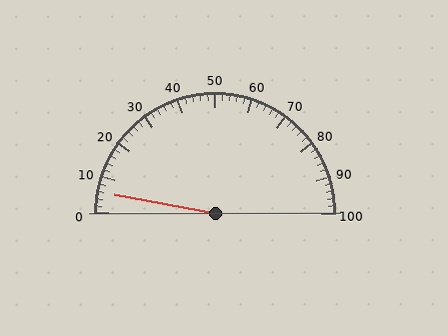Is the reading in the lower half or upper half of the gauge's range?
The reading is in the lower half of the range (0 to 100).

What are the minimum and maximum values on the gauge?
The gauge ranges from 0 to 100.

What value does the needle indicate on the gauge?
The needle indicates approximately 6.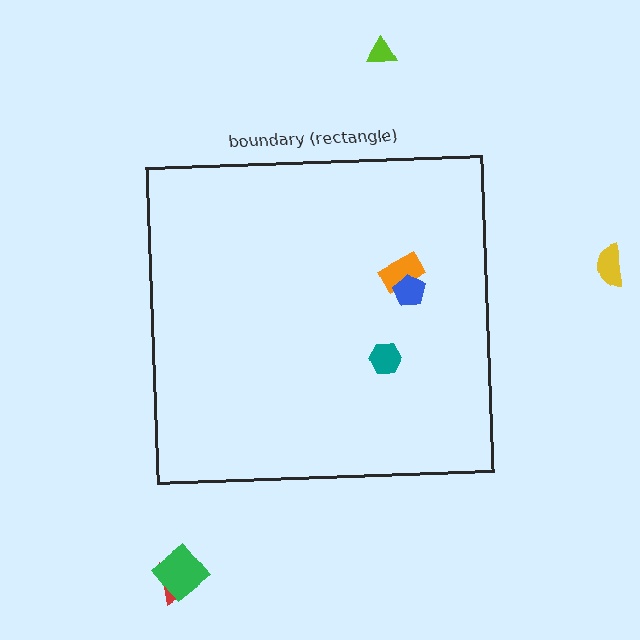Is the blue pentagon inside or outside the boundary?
Inside.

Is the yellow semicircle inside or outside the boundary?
Outside.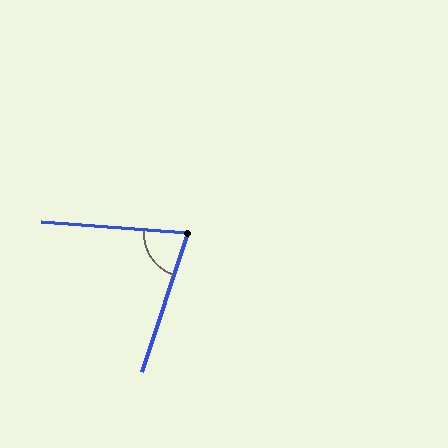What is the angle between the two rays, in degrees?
Approximately 76 degrees.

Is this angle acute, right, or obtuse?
It is acute.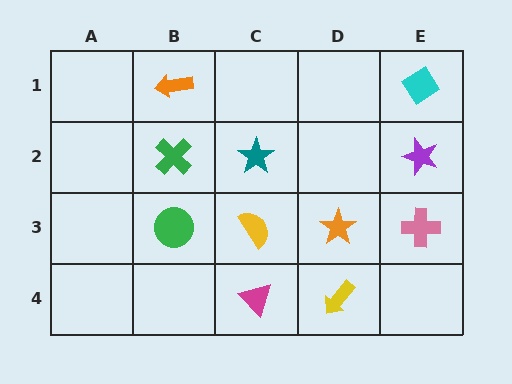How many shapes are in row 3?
4 shapes.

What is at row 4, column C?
A magenta triangle.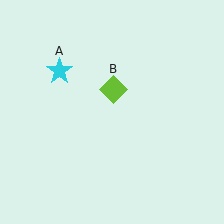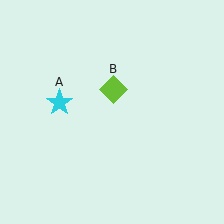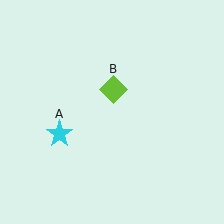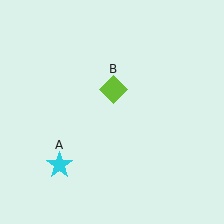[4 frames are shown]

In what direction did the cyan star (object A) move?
The cyan star (object A) moved down.